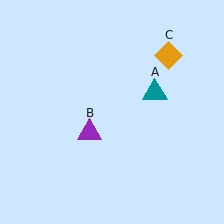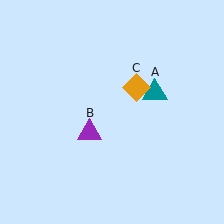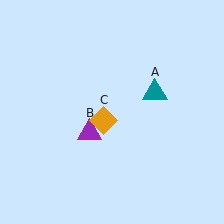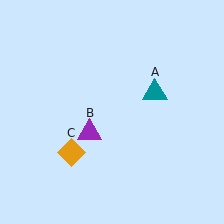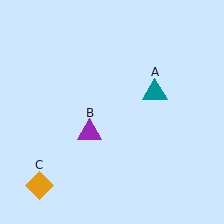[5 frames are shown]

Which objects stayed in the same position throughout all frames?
Teal triangle (object A) and purple triangle (object B) remained stationary.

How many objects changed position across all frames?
1 object changed position: orange diamond (object C).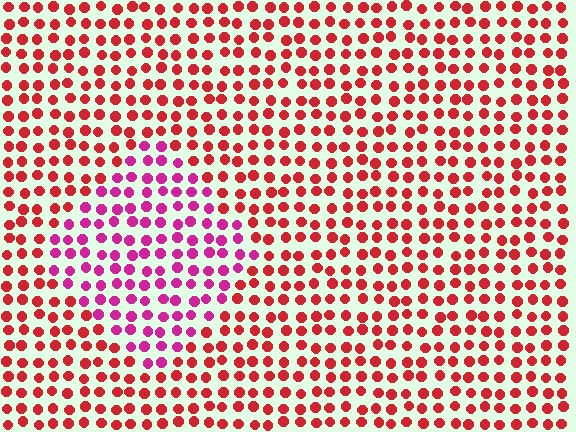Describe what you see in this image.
The image is filled with small red elements in a uniform arrangement. A diamond-shaped region is visible where the elements are tinted to a slightly different hue, forming a subtle color boundary.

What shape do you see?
I see a diamond.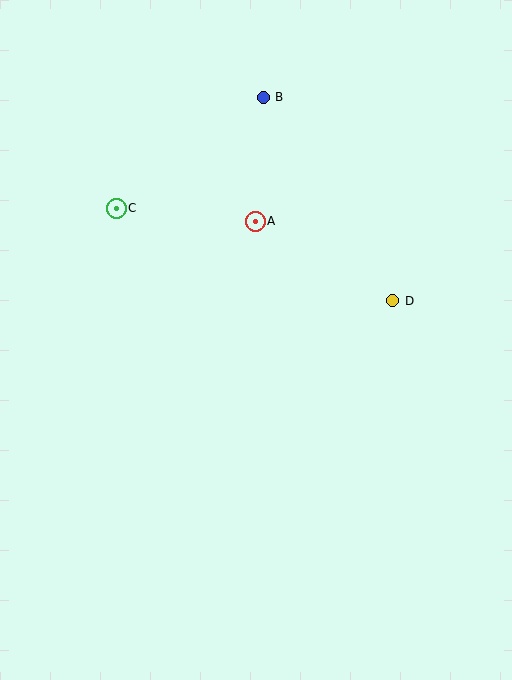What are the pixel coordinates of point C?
Point C is at (116, 208).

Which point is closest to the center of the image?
Point A at (255, 221) is closest to the center.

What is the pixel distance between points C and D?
The distance between C and D is 292 pixels.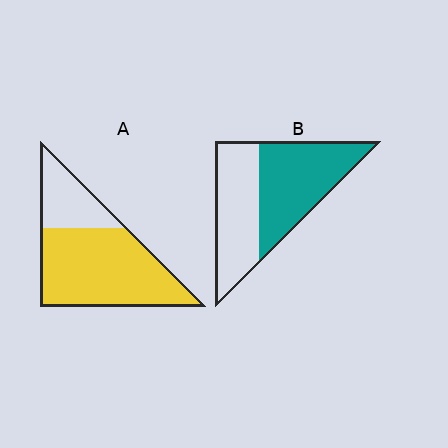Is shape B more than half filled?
Yes.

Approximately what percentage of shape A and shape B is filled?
A is approximately 70% and B is approximately 55%.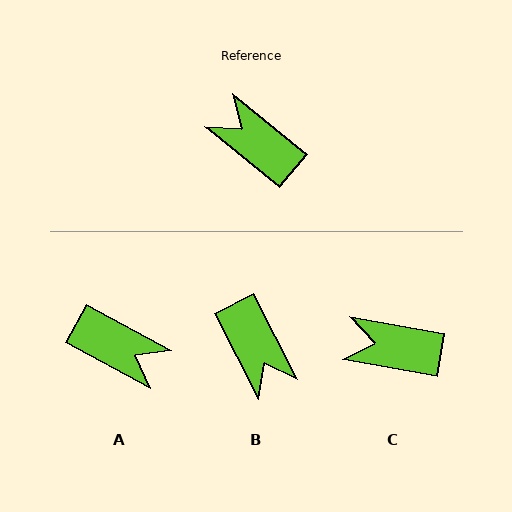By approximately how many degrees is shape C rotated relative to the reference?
Approximately 29 degrees counter-clockwise.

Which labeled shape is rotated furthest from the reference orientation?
A, about 169 degrees away.